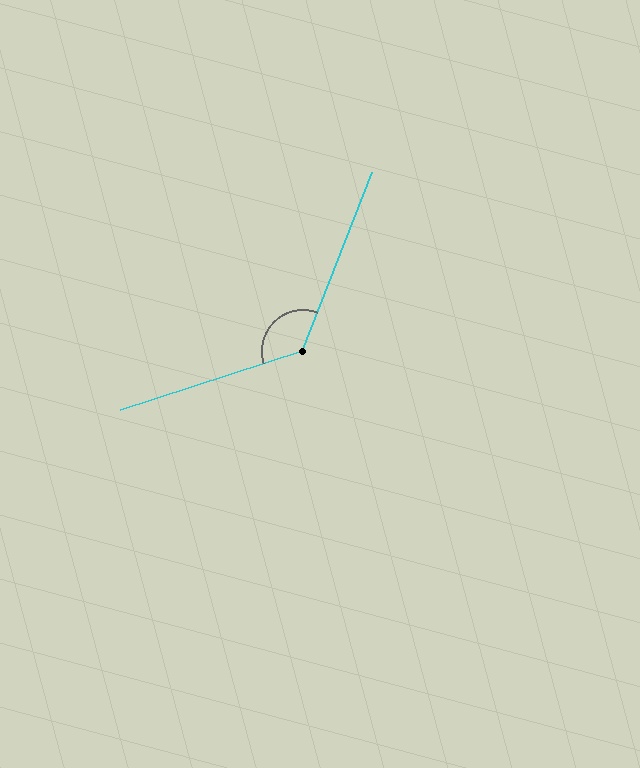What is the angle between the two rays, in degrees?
Approximately 129 degrees.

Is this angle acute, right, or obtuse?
It is obtuse.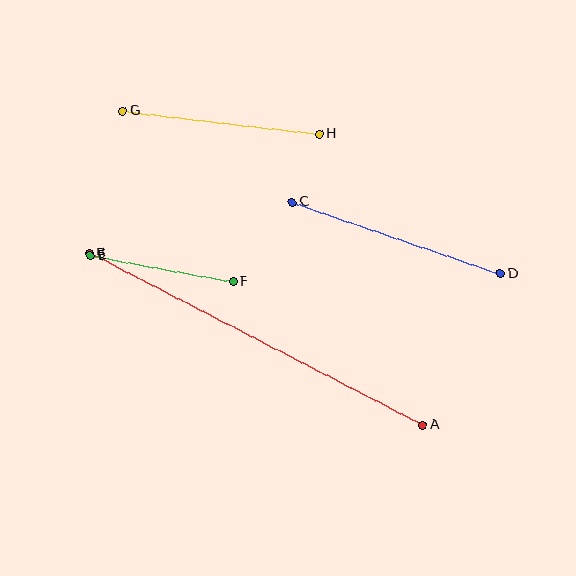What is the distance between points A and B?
The distance is approximately 374 pixels.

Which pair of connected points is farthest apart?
Points A and B are farthest apart.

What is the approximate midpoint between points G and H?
The midpoint is at approximately (221, 122) pixels.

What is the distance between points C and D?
The distance is approximately 220 pixels.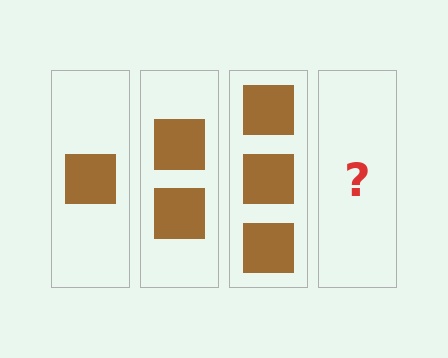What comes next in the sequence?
The next element should be 4 squares.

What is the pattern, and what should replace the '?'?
The pattern is that each step adds one more square. The '?' should be 4 squares.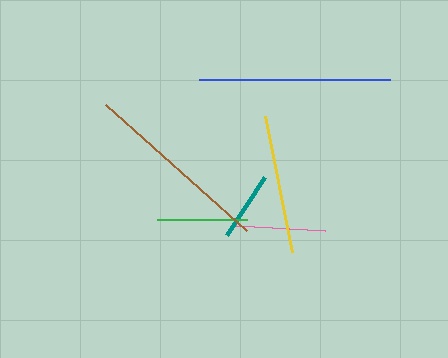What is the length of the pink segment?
The pink segment is approximately 89 pixels long.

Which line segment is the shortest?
The teal line is the shortest at approximately 69 pixels.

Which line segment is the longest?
The blue line is the longest at approximately 191 pixels.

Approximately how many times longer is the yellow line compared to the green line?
The yellow line is approximately 1.5 times the length of the green line.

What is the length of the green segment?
The green segment is approximately 90 pixels long.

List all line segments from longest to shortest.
From longest to shortest: blue, brown, yellow, green, pink, teal.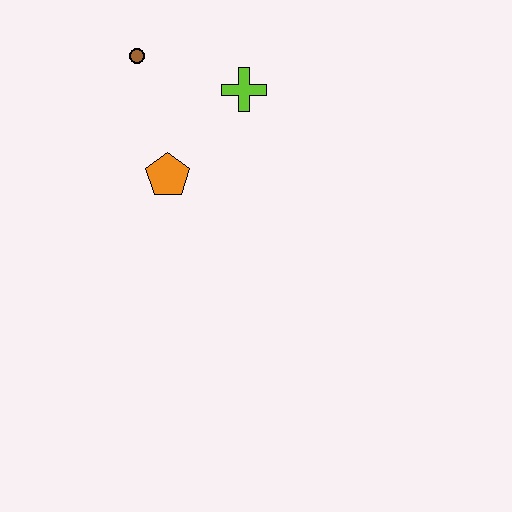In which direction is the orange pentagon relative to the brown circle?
The orange pentagon is below the brown circle.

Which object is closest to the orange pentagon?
The lime cross is closest to the orange pentagon.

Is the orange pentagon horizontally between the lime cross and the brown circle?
Yes